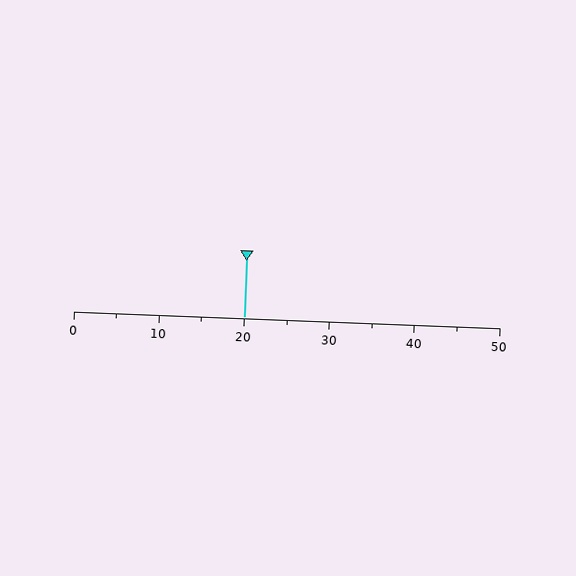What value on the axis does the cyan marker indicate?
The marker indicates approximately 20.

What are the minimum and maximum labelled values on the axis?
The axis runs from 0 to 50.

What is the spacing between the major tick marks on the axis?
The major ticks are spaced 10 apart.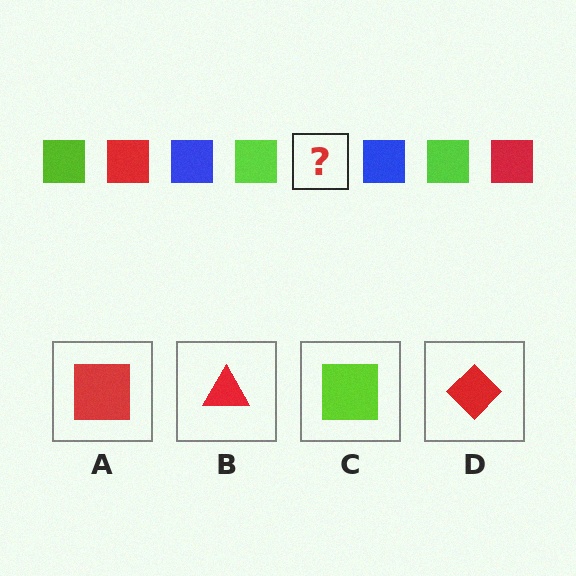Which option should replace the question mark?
Option A.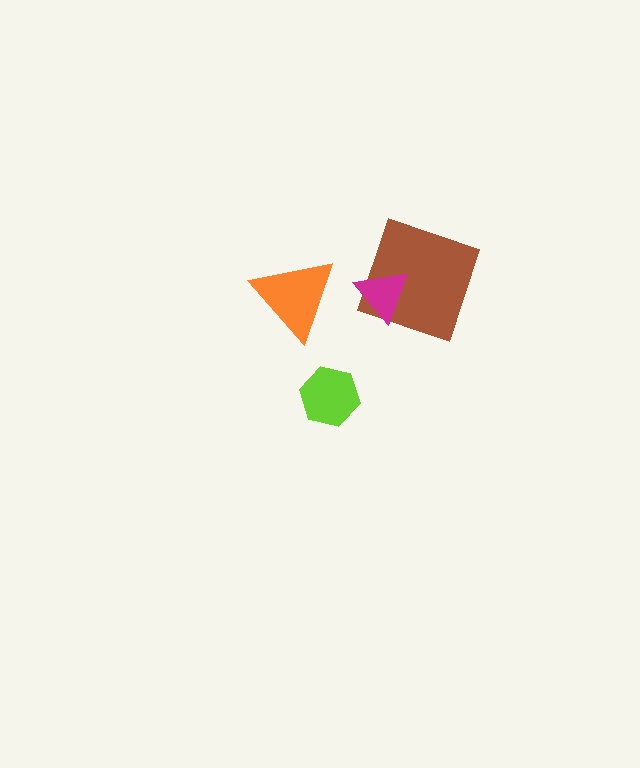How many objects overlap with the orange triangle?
0 objects overlap with the orange triangle.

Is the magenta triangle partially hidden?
No, no other shape covers it.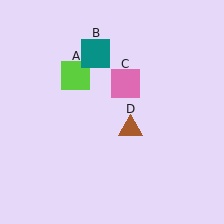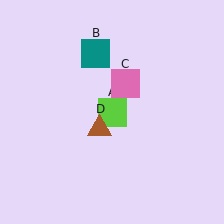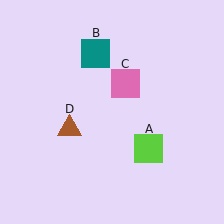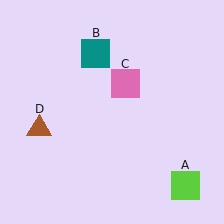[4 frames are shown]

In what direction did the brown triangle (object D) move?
The brown triangle (object D) moved left.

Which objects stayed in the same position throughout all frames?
Teal square (object B) and pink square (object C) remained stationary.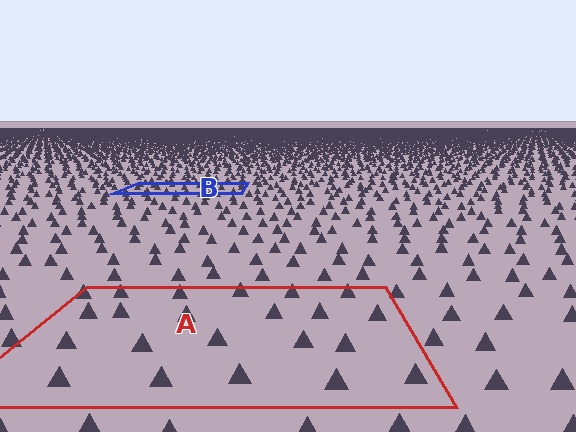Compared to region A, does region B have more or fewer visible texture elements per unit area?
Region B has more texture elements per unit area — they are packed more densely because it is farther away.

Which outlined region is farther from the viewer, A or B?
Region B is farther from the viewer — the texture elements inside it appear smaller and more densely packed.